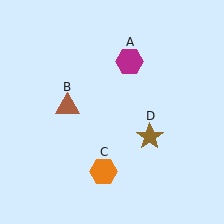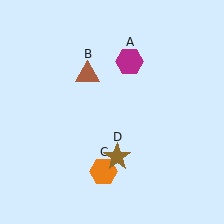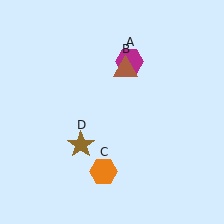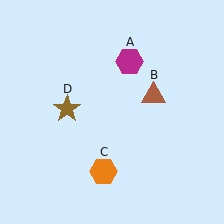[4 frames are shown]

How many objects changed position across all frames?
2 objects changed position: brown triangle (object B), brown star (object D).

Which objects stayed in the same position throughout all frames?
Magenta hexagon (object A) and orange hexagon (object C) remained stationary.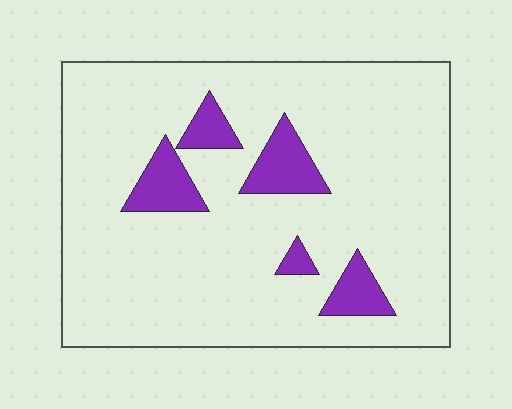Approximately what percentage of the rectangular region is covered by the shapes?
Approximately 10%.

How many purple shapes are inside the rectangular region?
5.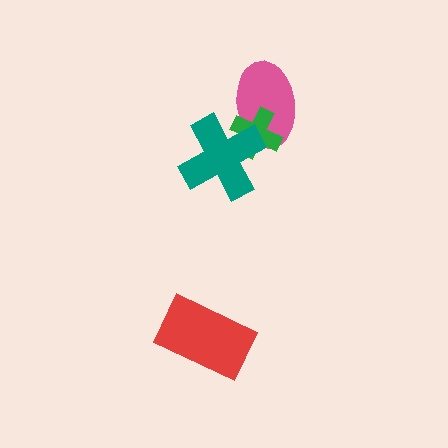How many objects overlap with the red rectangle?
0 objects overlap with the red rectangle.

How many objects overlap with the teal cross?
2 objects overlap with the teal cross.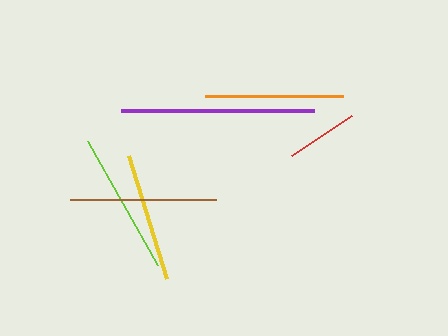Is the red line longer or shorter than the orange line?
The orange line is longer than the red line.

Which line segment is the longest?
The purple line is the longest at approximately 193 pixels.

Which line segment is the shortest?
The red line is the shortest at approximately 73 pixels.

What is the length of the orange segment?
The orange segment is approximately 138 pixels long.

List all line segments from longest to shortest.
From longest to shortest: purple, brown, lime, orange, yellow, red.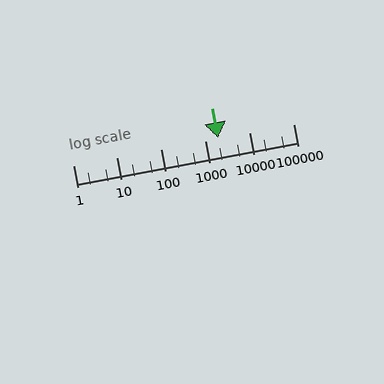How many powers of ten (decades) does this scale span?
The scale spans 5 decades, from 1 to 100000.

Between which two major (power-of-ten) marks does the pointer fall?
The pointer is between 1000 and 10000.